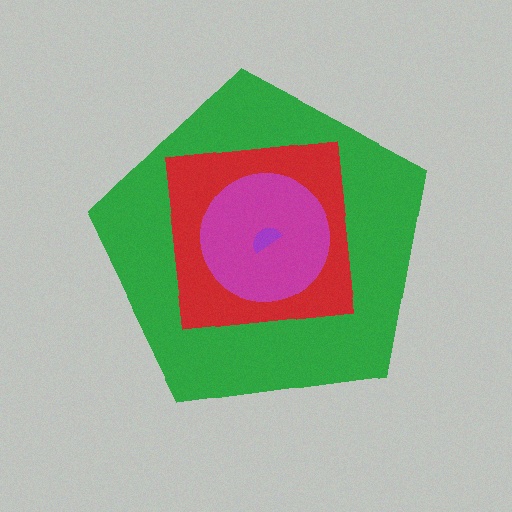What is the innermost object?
The purple semicircle.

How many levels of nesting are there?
4.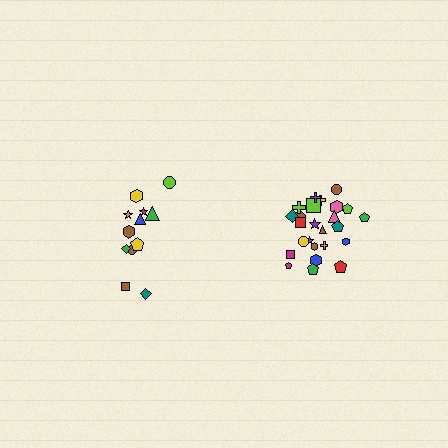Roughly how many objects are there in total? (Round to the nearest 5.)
Roughly 35 objects in total.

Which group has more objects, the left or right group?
The right group.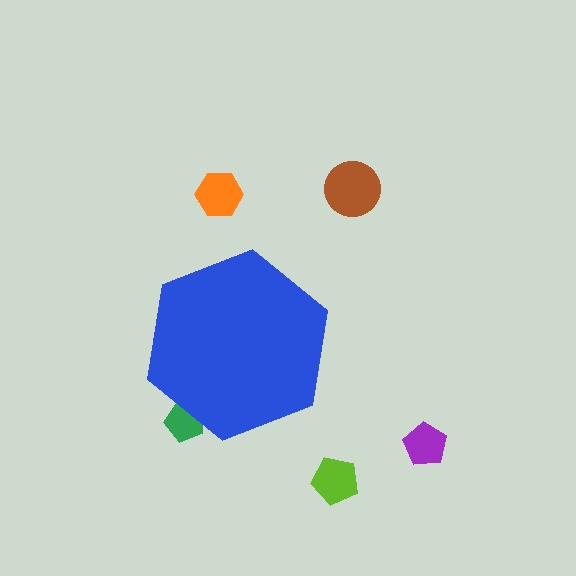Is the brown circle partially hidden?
No, the brown circle is fully visible.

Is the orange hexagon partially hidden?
No, the orange hexagon is fully visible.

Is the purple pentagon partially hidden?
No, the purple pentagon is fully visible.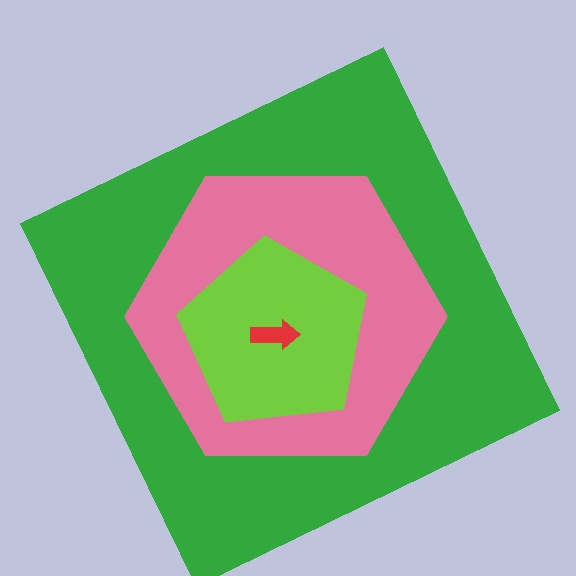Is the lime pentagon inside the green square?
Yes.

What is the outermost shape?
The green square.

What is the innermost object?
The red arrow.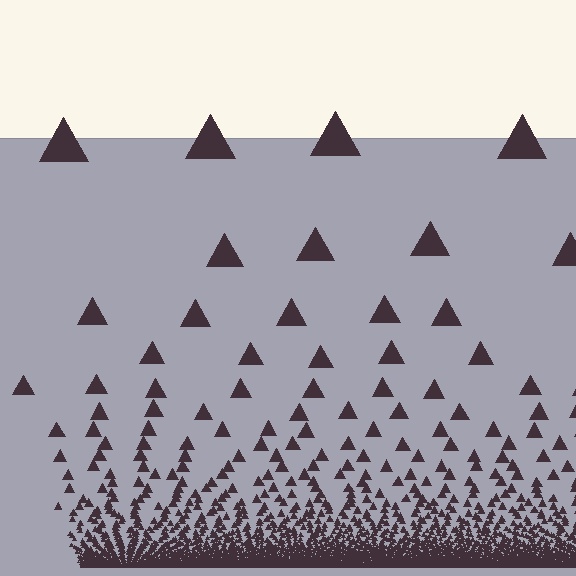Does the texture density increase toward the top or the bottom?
Density increases toward the bottom.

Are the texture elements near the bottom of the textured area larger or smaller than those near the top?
Smaller. The gradient is inverted — elements near the bottom are smaller and denser.